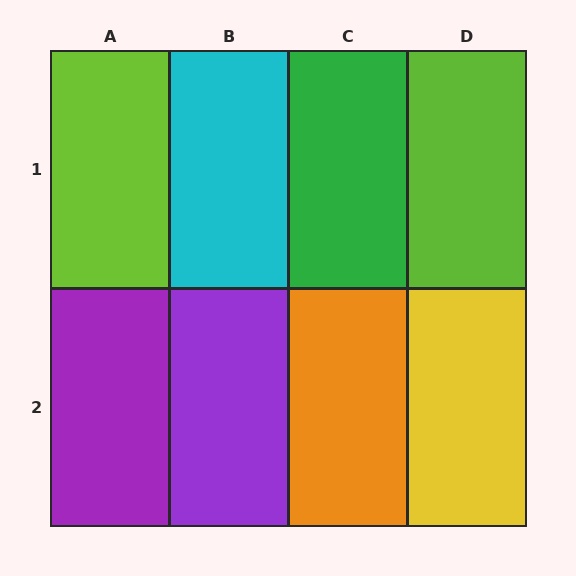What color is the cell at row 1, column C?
Green.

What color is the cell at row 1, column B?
Cyan.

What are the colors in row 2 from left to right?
Purple, purple, orange, yellow.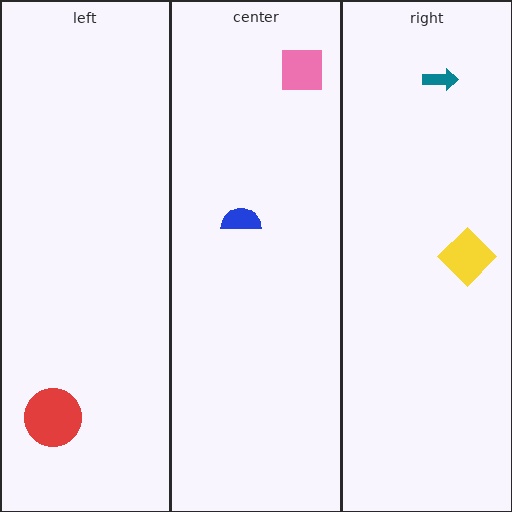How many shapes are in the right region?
2.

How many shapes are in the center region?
2.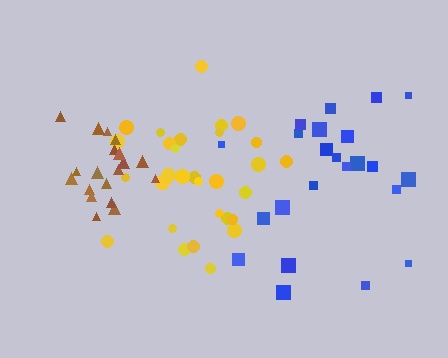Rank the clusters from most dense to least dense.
brown, yellow, blue.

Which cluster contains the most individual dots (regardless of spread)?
Yellow (32).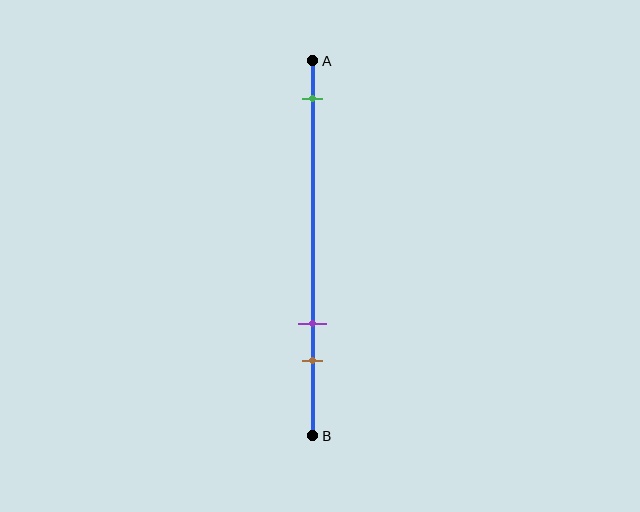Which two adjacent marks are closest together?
The purple and brown marks are the closest adjacent pair.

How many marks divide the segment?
There are 3 marks dividing the segment.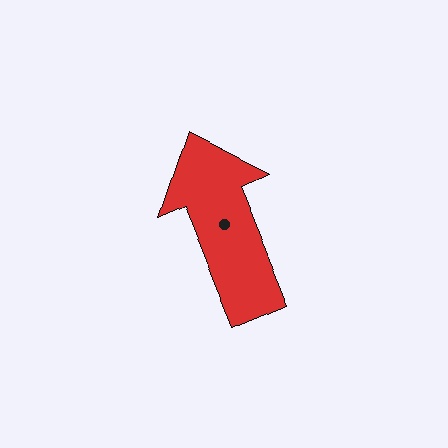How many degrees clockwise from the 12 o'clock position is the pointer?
Approximately 338 degrees.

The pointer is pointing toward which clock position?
Roughly 11 o'clock.